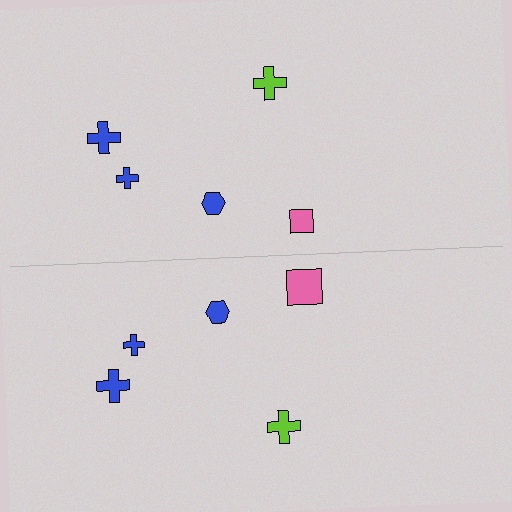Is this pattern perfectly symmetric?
No, the pattern is not perfectly symmetric. The pink square on the bottom side has a different size than its mirror counterpart.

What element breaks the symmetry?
The pink square on the bottom side has a different size than its mirror counterpart.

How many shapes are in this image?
There are 10 shapes in this image.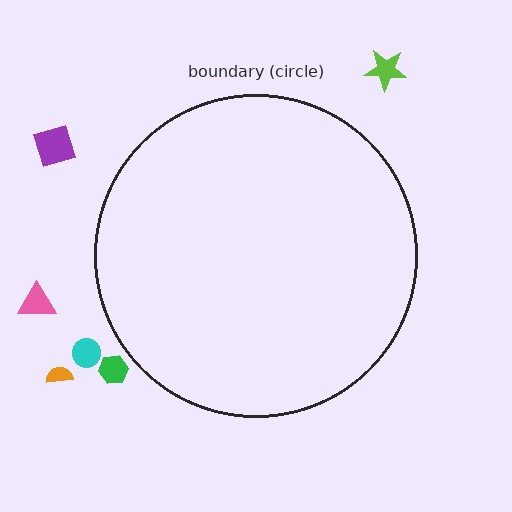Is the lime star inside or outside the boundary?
Outside.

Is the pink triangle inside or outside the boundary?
Outside.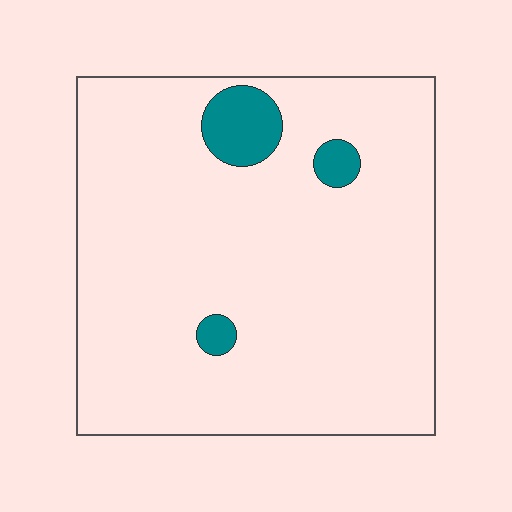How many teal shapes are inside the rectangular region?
3.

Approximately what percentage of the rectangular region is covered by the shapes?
Approximately 5%.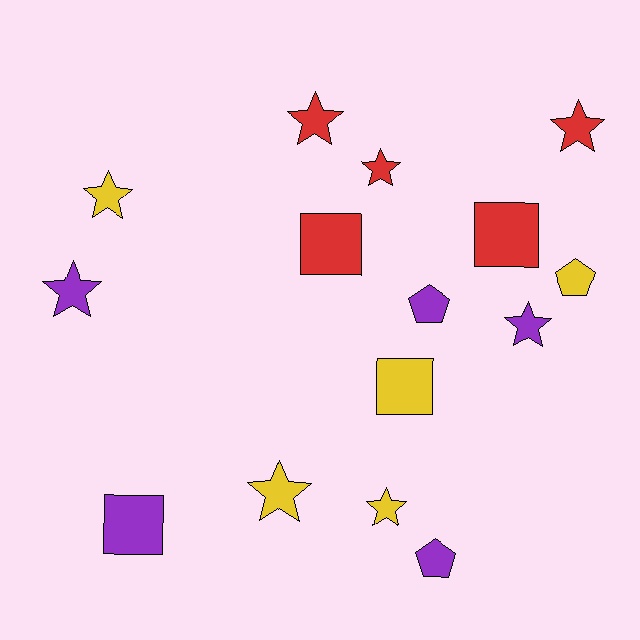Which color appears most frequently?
Red, with 5 objects.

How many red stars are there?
There are 3 red stars.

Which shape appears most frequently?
Star, with 8 objects.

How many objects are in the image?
There are 15 objects.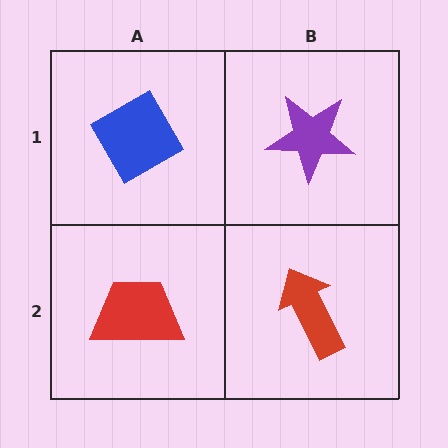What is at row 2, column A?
A red trapezoid.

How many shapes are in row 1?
2 shapes.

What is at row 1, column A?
A blue diamond.